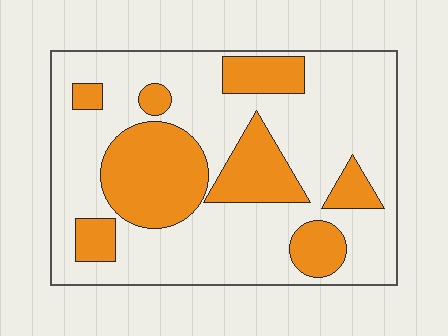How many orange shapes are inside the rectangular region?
8.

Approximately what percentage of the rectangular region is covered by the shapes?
Approximately 30%.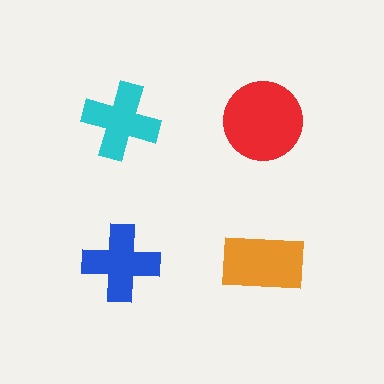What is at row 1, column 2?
A red circle.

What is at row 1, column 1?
A cyan cross.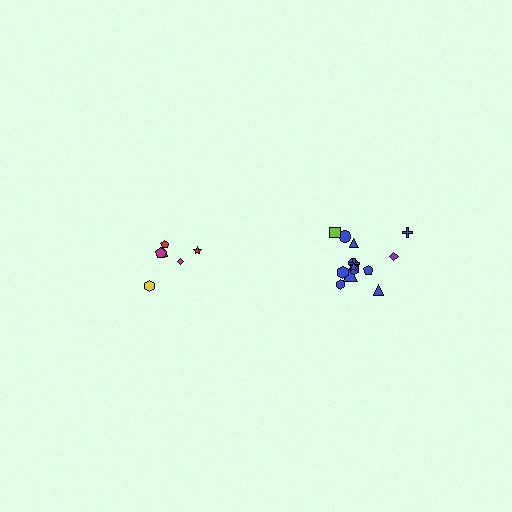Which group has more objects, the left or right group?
The right group.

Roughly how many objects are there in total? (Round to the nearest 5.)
Roughly 20 objects in total.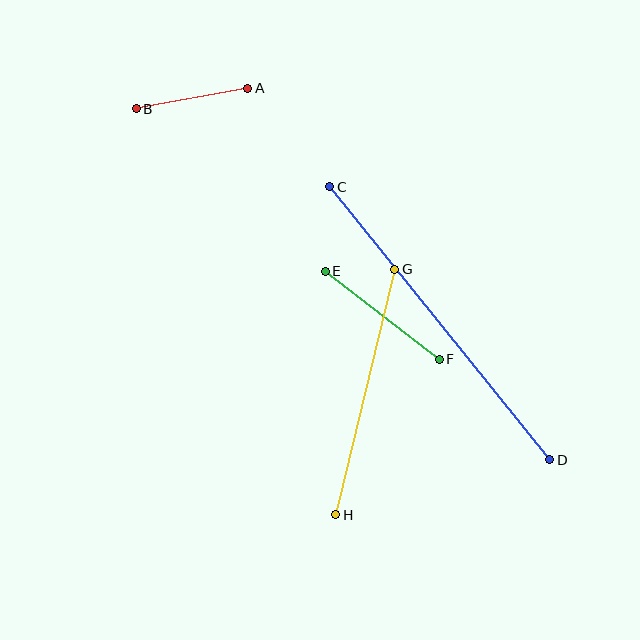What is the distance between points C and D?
The distance is approximately 351 pixels.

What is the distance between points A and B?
The distance is approximately 113 pixels.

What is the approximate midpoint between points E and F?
The midpoint is at approximately (382, 315) pixels.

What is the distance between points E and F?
The distance is approximately 144 pixels.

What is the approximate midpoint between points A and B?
The midpoint is at approximately (192, 99) pixels.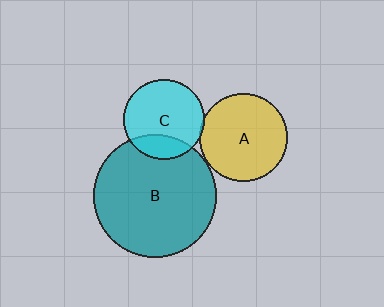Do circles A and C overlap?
Yes.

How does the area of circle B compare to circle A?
Approximately 2.0 times.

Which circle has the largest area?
Circle B (teal).